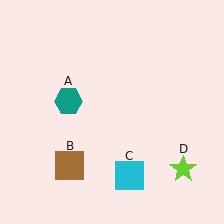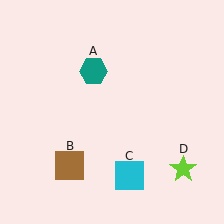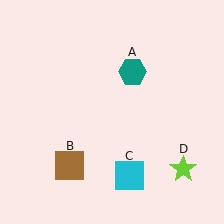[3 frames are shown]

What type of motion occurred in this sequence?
The teal hexagon (object A) rotated clockwise around the center of the scene.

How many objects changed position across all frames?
1 object changed position: teal hexagon (object A).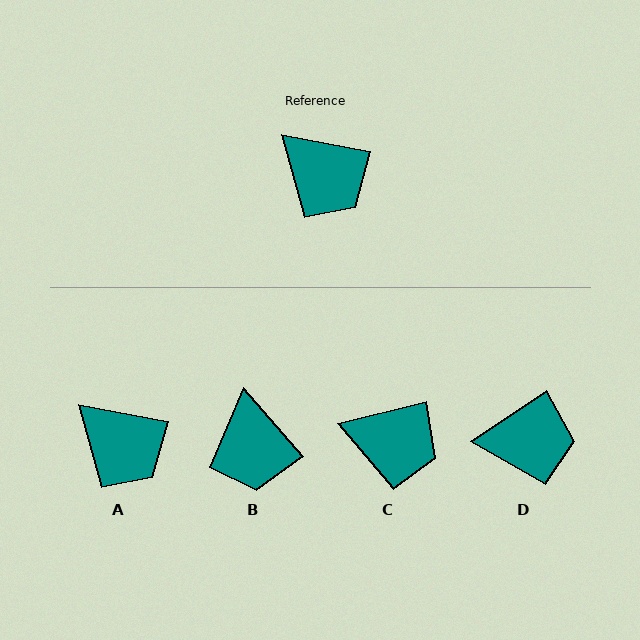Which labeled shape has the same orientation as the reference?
A.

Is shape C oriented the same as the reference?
No, it is off by about 25 degrees.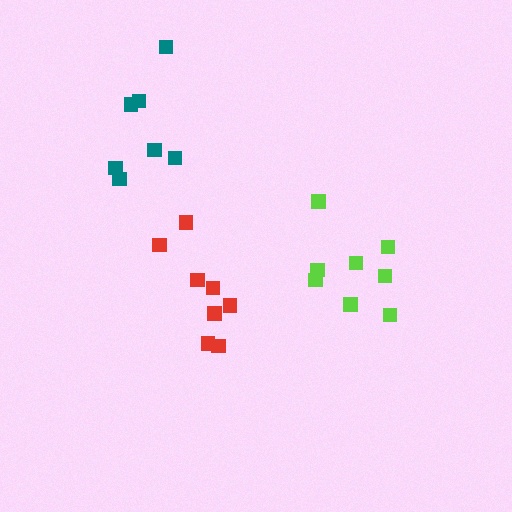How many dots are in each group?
Group 1: 7 dots, Group 2: 8 dots, Group 3: 8 dots (23 total).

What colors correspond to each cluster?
The clusters are colored: teal, red, lime.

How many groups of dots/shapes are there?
There are 3 groups.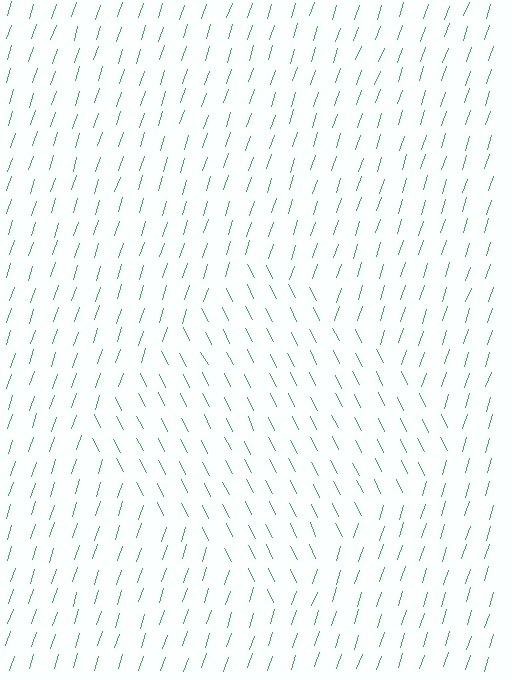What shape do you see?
I see a diamond.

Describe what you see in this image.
The image is filled with small green line segments. A diamond region in the image has lines oriented differently from the surrounding lines, creating a visible texture boundary.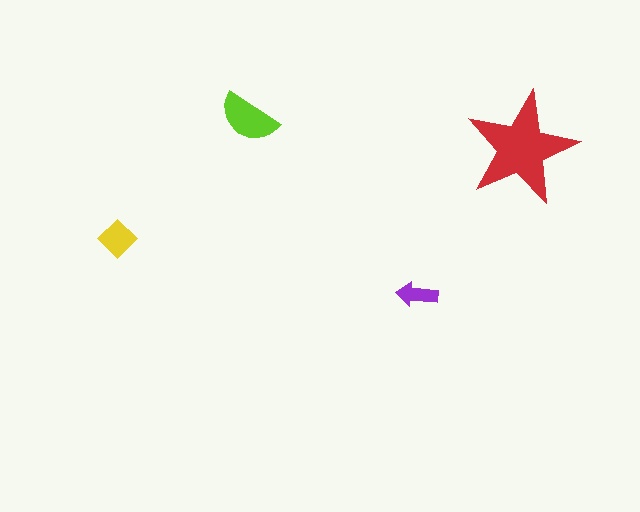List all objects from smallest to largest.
The purple arrow, the yellow diamond, the lime semicircle, the red star.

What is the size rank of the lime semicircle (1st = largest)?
2nd.